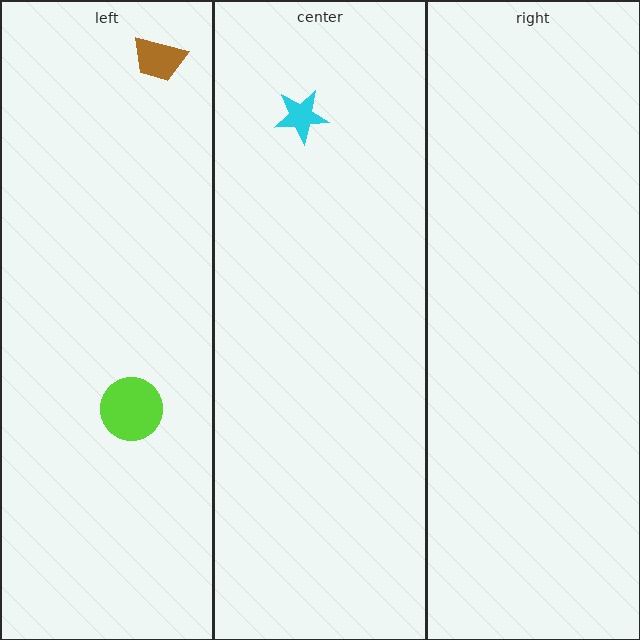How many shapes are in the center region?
1.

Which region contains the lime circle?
The left region.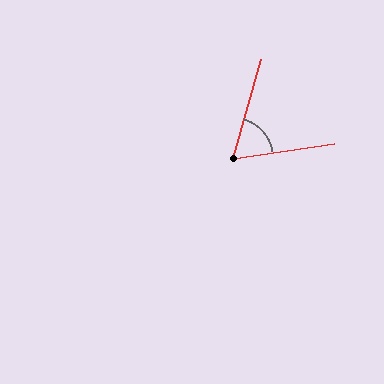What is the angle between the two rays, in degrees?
Approximately 66 degrees.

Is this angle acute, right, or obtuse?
It is acute.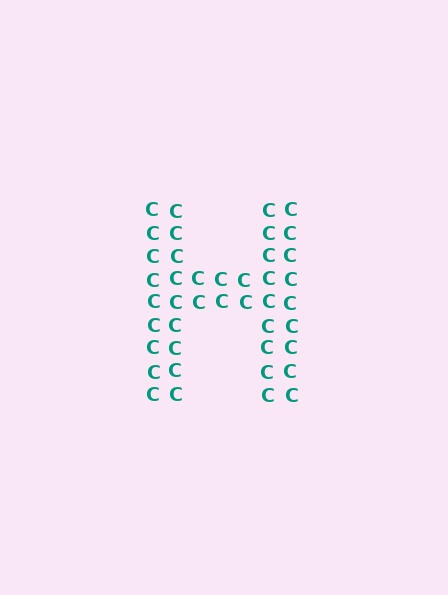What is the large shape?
The large shape is the letter H.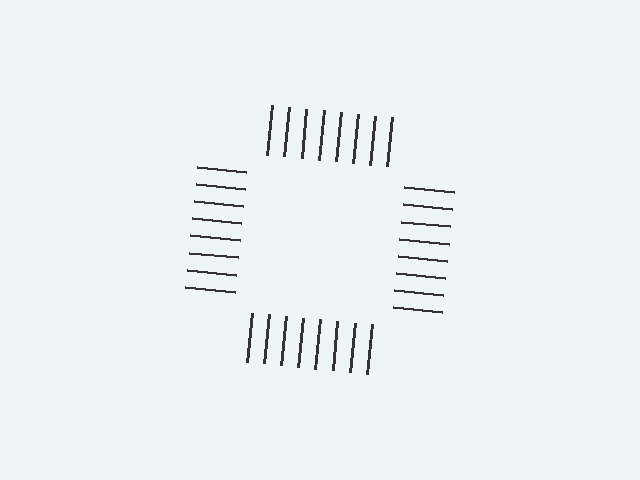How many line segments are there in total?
32 — 8 along each of the 4 edges.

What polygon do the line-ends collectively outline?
An illusory square — the line segments terminate on its edges but no continuous stroke is drawn.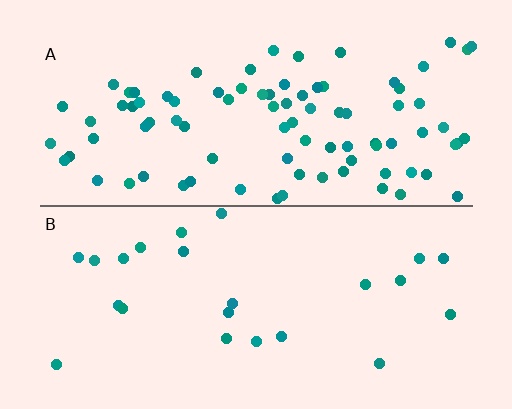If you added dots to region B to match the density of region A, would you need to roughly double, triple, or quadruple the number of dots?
Approximately quadruple.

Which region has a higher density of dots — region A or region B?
A (the top).